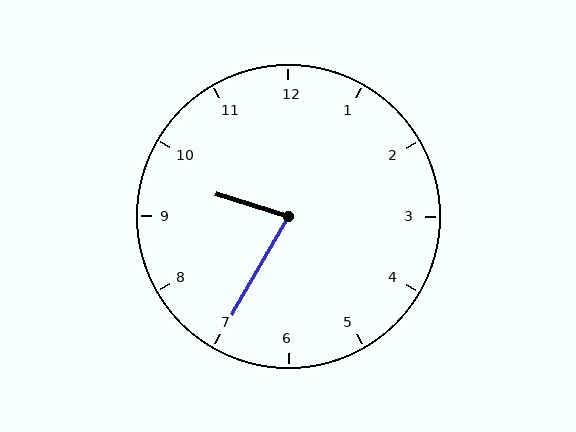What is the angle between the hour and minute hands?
Approximately 78 degrees.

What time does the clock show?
9:35.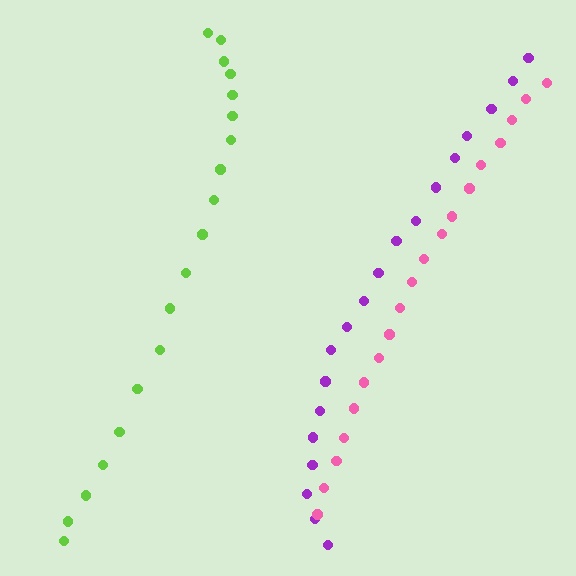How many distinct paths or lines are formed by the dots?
There are 3 distinct paths.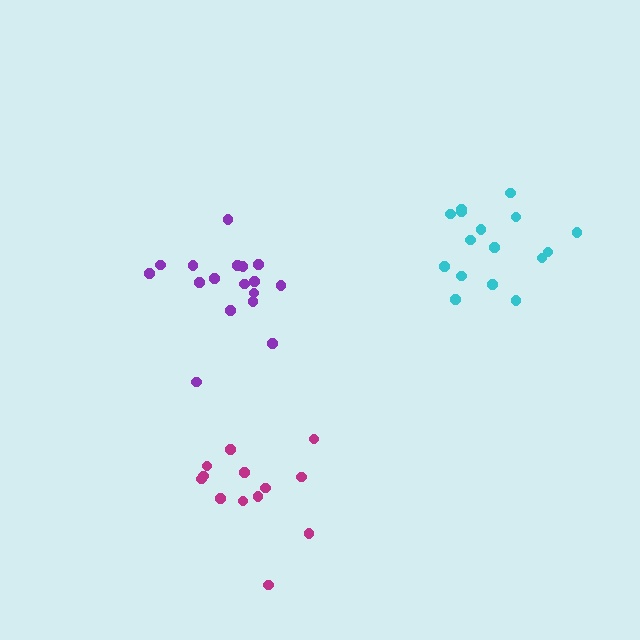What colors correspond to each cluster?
The clusters are colored: purple, cyan, magenta.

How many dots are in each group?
Group 1: 17 dots, Group 2: 16 dots, Group 3: 13 dots (46 total).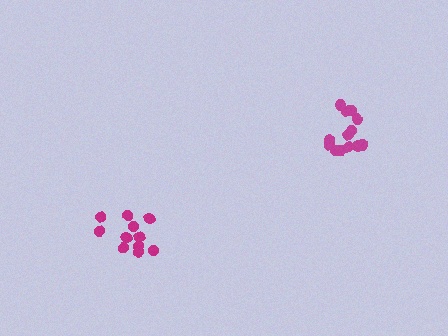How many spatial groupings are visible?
There are 2 spatial groupings.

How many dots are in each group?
Group 1: 14 dots, Group 2: 11 dots (25 total).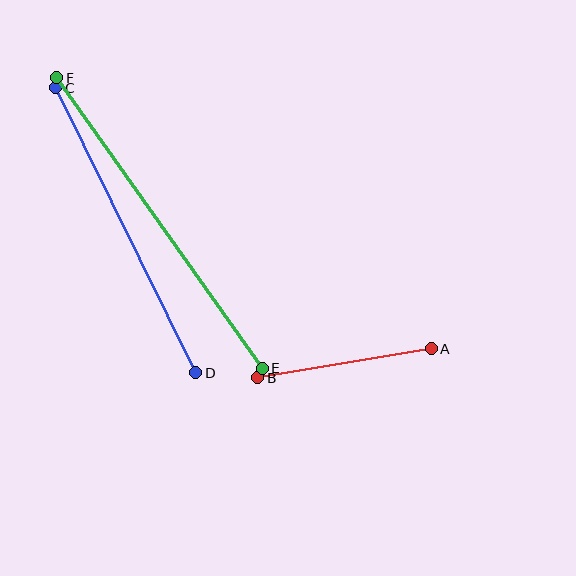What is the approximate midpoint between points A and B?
The midpoint is at approximately (345, 363) pixels.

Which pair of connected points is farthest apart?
Points E and F are farthest apart.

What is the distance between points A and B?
The distance is approximately 176 pixels.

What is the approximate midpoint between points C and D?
The midpoint is at approximately (126, 230) pixels.